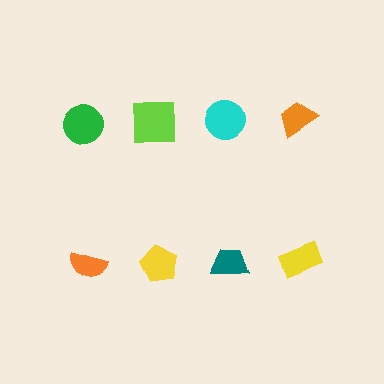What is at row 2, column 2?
A yellow pentagon.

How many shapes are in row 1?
4 shapes.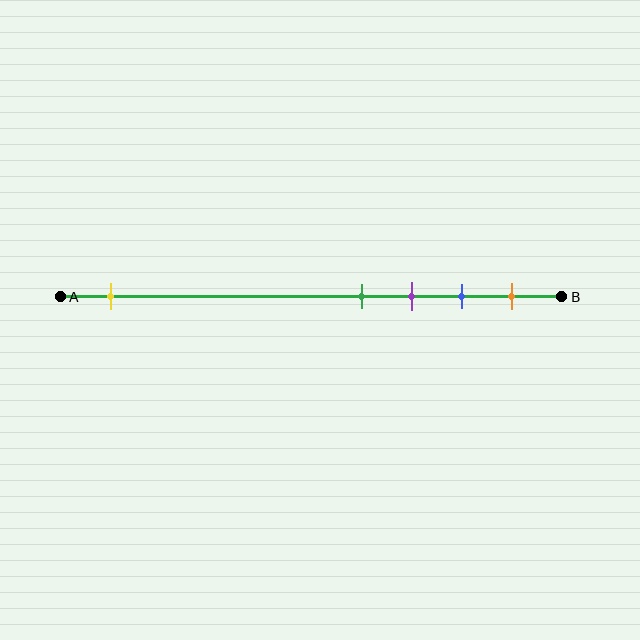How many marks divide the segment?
There are 5 marks dividing the segment.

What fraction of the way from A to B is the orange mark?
The orange mark is approximately 90% (0.9) of the way from A to B.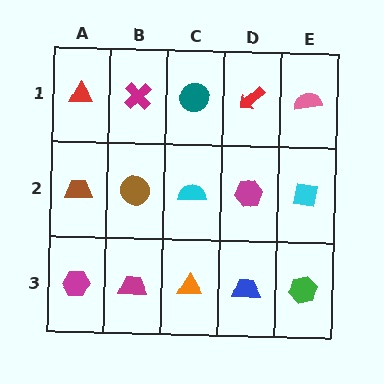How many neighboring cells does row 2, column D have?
4.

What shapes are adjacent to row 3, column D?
A magenta hexagon (row 2, column D), an orange triangle (row 3, column C), a green hexagon (row 3, column E).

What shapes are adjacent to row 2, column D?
A red arrow (row 1, column D), a blue trapezoid (row 3, column D), a cyan semicircle (row 2, column C), a cyan square (row 2, column E).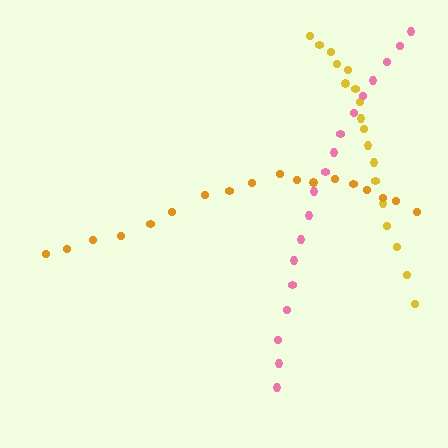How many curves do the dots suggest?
There are 3 distinct paths.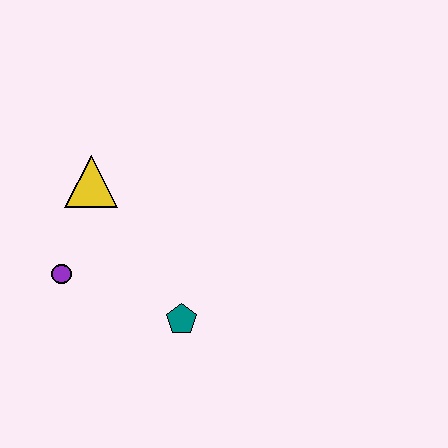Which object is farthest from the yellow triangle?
The teal pentagon is farthest from the yellow triangle.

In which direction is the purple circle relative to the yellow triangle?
The purple circle is below the yellow triangle.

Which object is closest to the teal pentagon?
The purple circle is closest to the teal pentagon.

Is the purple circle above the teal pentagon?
Yes